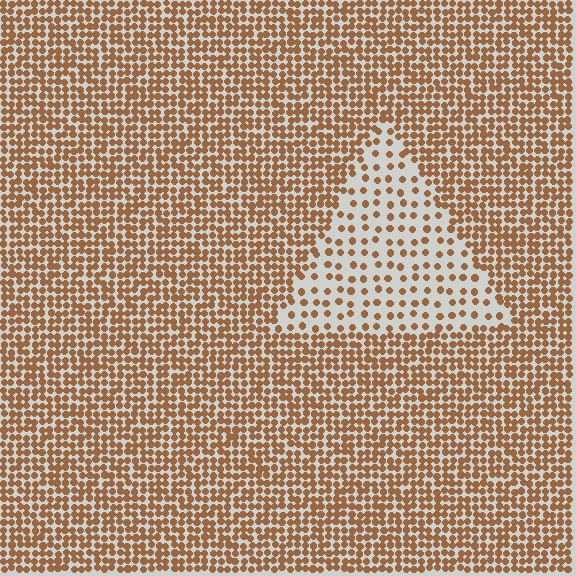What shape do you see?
I see a triangle.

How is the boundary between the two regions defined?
The boundary is defined by a change in element density (approximately 2.6x ratio). All elements are the same color, size, and shape.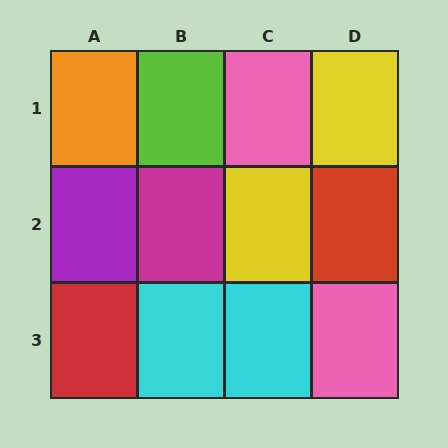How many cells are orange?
1 cell is orange.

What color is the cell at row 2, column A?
Purple.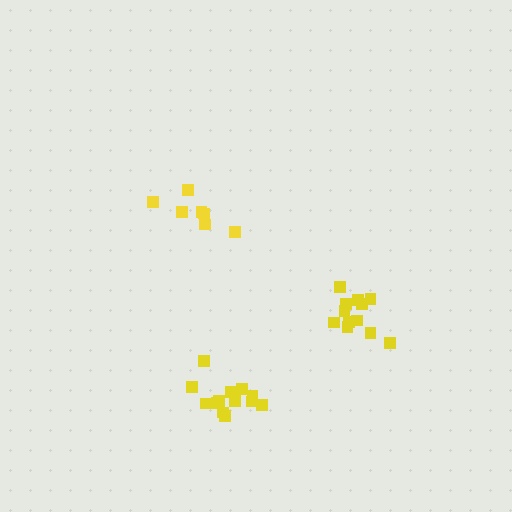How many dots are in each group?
Group 1: 12 dots, Group 2: 7 dots, Group 3: 13 dots (32 total).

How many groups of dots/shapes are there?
There are 3 groups.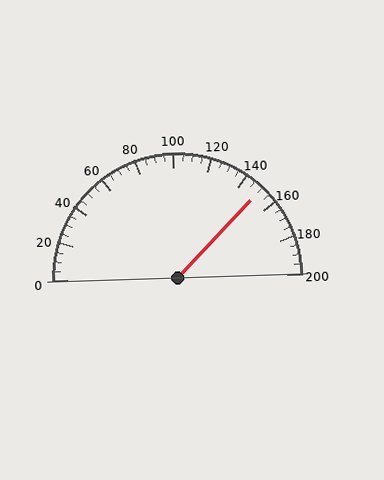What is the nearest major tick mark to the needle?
The nearest major tick mark is 160.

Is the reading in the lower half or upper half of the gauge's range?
The reading is in the upper half of the range (0 to 200).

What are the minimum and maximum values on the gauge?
The gauge ranges from 0 to 200.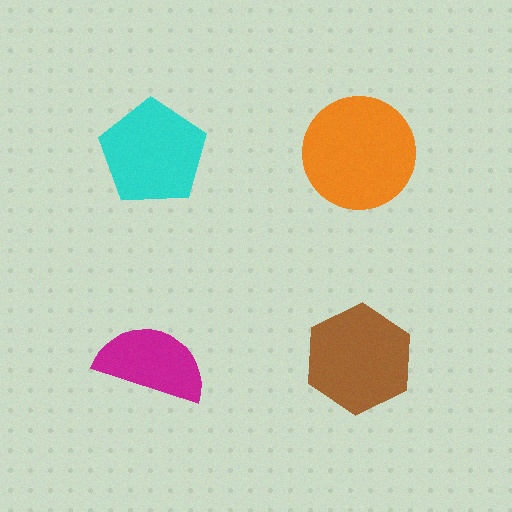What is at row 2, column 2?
A brown hexagon.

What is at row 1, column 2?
An orange circle.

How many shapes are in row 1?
2 shapes.